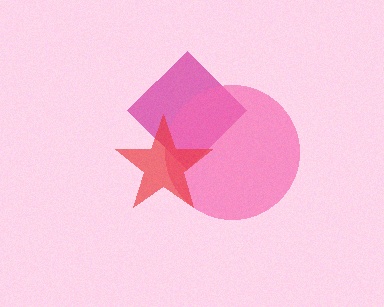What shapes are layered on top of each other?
The layered shapes are: a magenta diamond, a pink circle, a red star.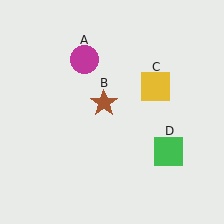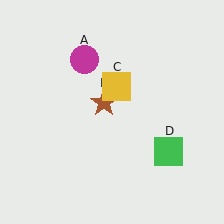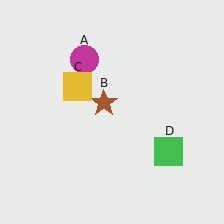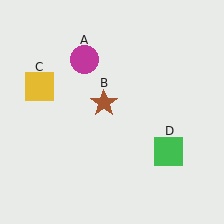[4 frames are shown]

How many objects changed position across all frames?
1 object changed position: yellow square (object C).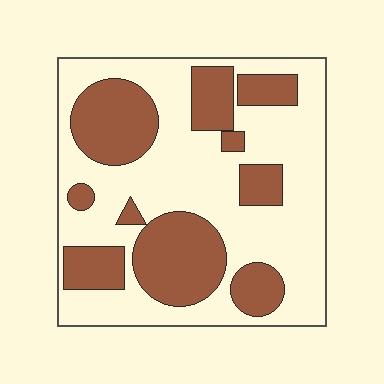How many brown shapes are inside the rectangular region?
10.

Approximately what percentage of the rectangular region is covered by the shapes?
Approximately 35%.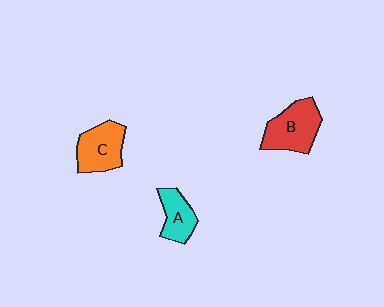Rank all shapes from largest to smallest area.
From largest to smallest: B (red), C (orange), A (cyan).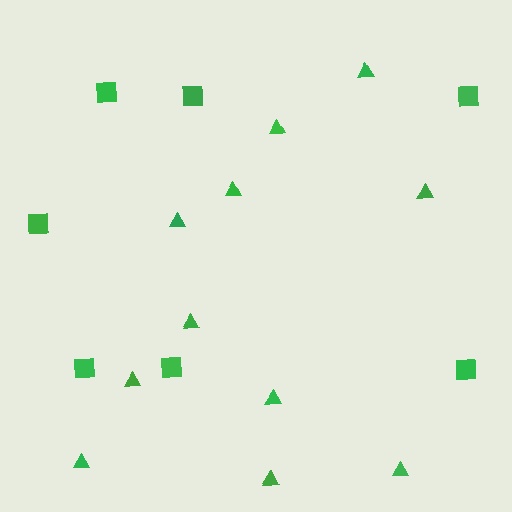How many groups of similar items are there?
There are 2 groups: one group of triangles (11) and one group of squares (7).